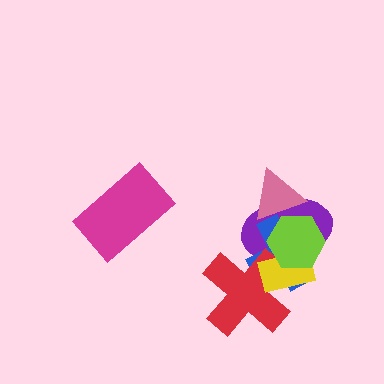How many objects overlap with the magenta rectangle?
0 objects overlap with the magenta rectangle.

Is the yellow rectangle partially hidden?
Yes, it is partially covered by another shape.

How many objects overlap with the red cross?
3 objects overlap with the red cross.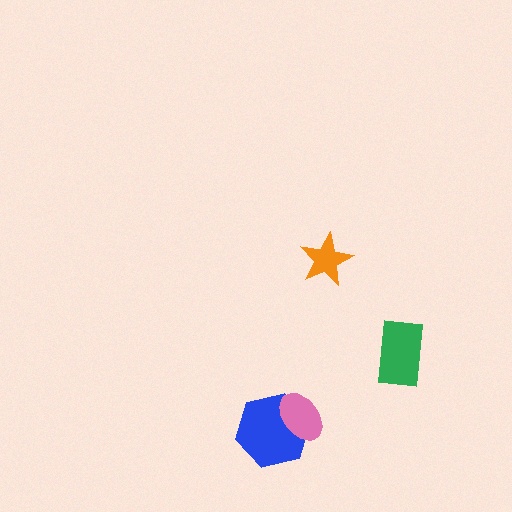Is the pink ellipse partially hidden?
No, no other shape covers it.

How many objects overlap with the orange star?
0 objects overlap with the orange star.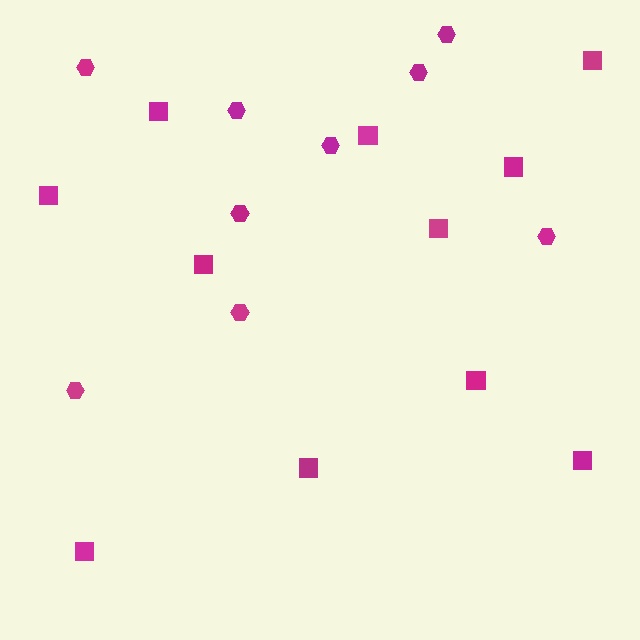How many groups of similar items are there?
There are 2 groups: one group of hexagons (9) and one group of squares (11).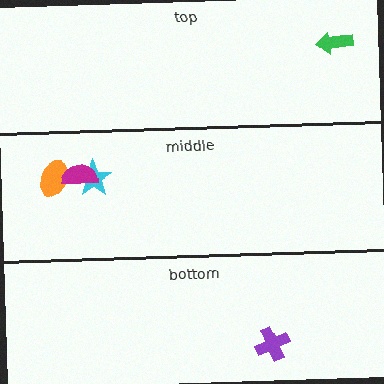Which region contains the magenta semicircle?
The middle region.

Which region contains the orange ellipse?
The middle region.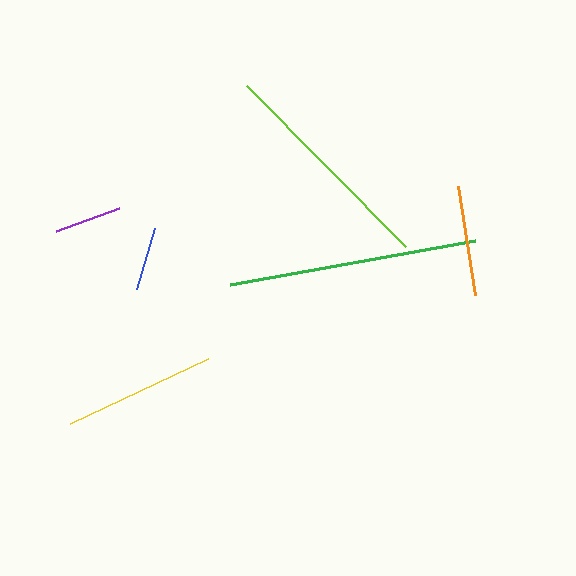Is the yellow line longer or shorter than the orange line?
The yellow line is longer than the orange line.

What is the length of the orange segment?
The orange segment is approximately 110 pixels long.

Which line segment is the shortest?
The blue line is the shortest at approximately 63 pixels.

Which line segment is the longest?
The green line is the longest at approximately 249 pixels.